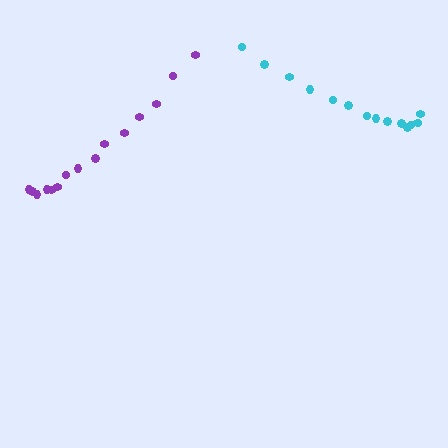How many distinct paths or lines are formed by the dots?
There are 2 distinct paths.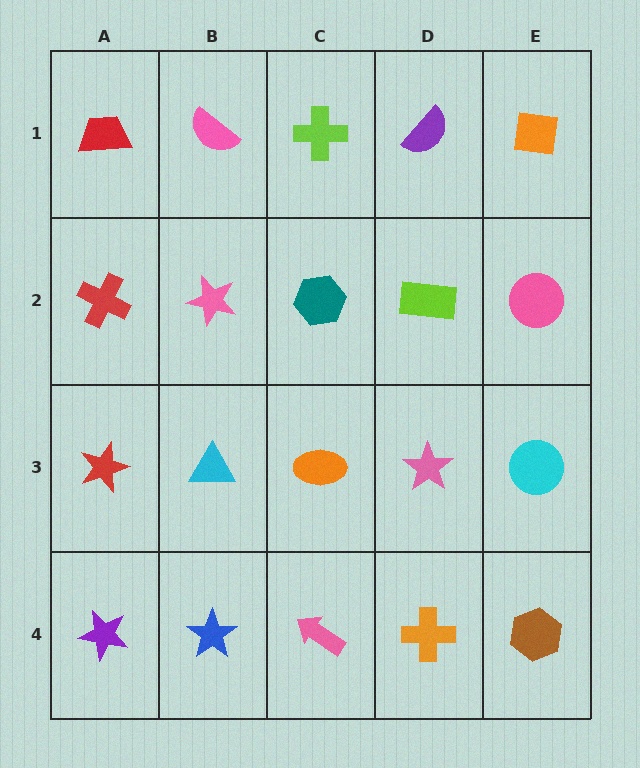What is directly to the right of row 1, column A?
A pink semicircle.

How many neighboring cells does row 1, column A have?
2.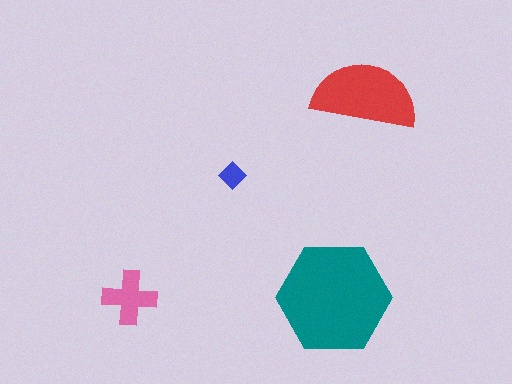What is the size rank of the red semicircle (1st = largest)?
2nd.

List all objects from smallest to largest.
The blue diamond, the pink cross, the red semicircle, the teal hexagon.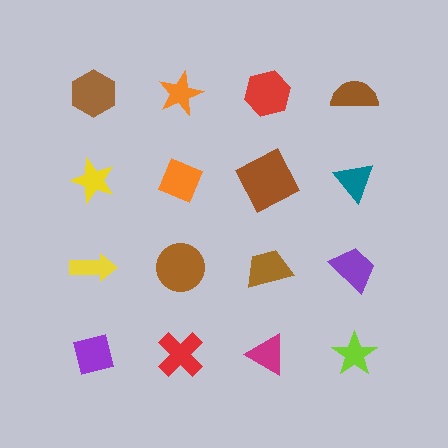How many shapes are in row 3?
4 shapes.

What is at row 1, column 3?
A red hexagon.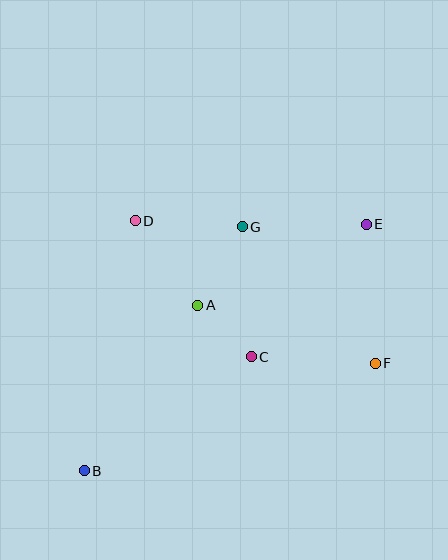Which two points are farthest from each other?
Points B and E are farthest from each other.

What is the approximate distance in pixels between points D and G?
The distance between D and G is approximately 107 pixels.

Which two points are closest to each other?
Points A and C are closest to each other.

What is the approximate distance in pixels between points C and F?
The distance between C and F is approximately 124 pixels.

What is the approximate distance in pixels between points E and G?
The distance between E and G is approximately 124 pixels.